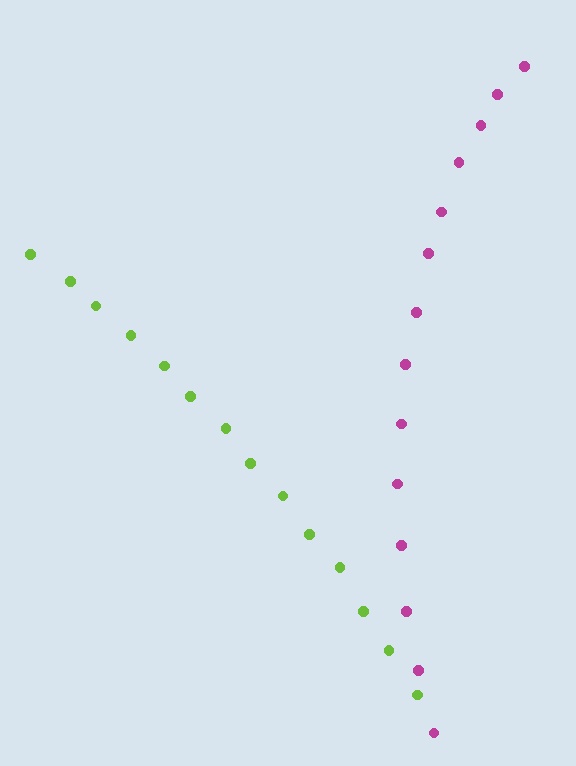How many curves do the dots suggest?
There are 2 distinct paths.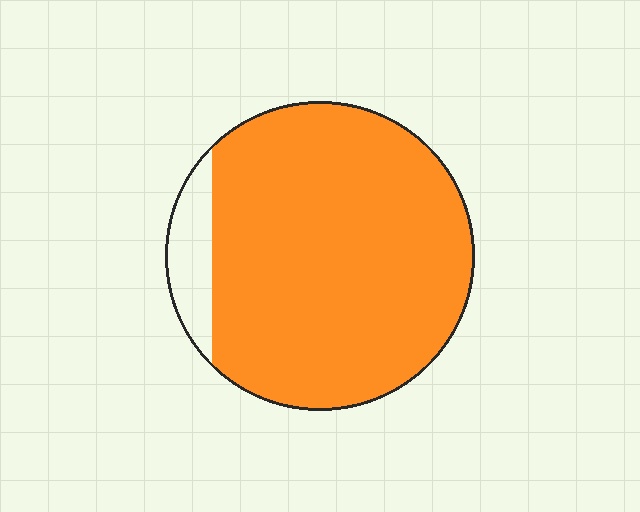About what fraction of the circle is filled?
About nine tenths (9/10).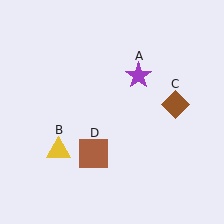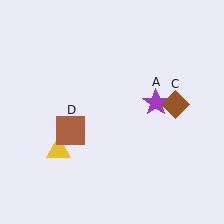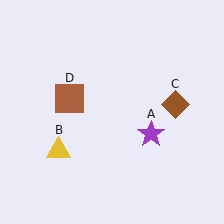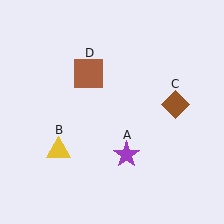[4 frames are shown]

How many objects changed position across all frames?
2 objects changed position: purple star (object A), brown square (object D).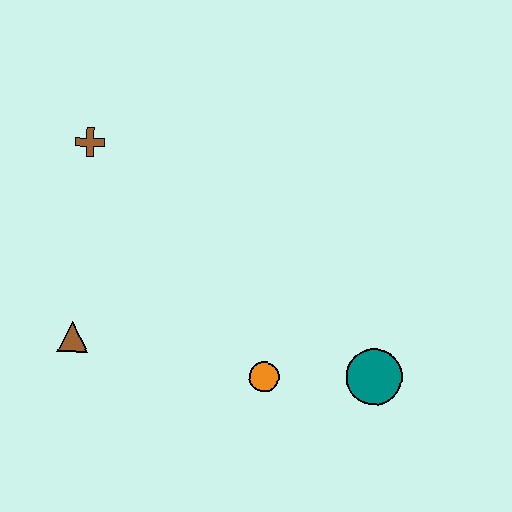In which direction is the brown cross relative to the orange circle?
The brown cross is above the orange circle.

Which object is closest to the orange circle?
The teal circle is closest to the orange circle.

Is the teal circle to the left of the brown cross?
No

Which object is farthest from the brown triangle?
The teal circle is farthest from the brown triangle.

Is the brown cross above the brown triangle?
Yes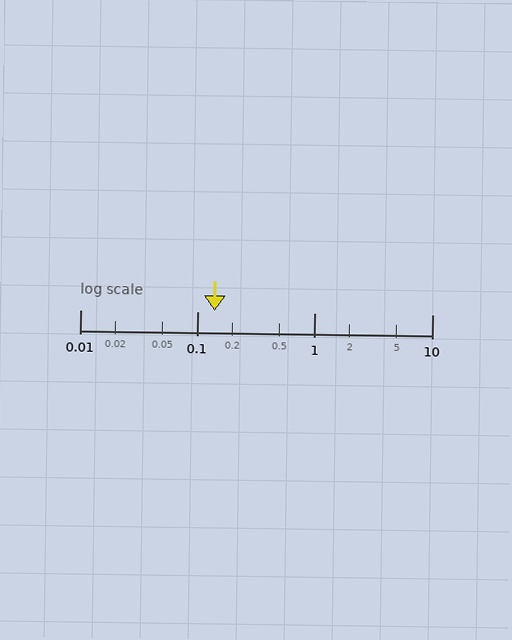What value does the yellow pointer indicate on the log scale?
The pointer indicates approximately 0.14.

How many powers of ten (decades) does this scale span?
The scale spans 3 decades, from 0.01 to 10.